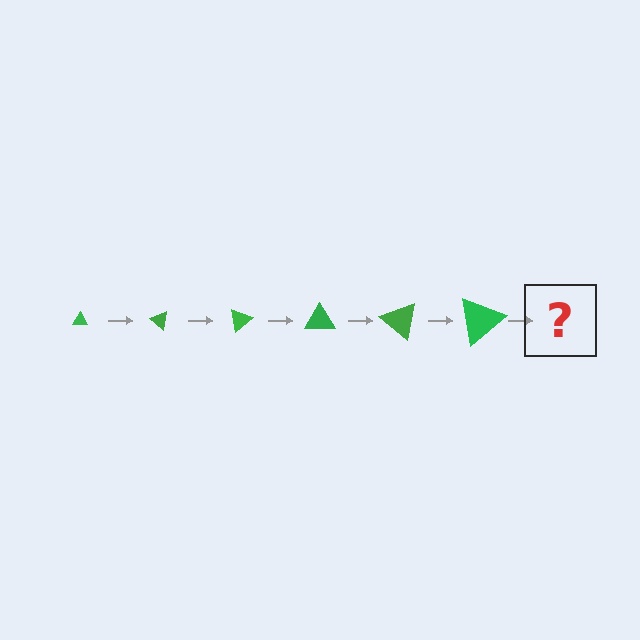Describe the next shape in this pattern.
It should be a triangle, larger than the previous one and rotated 240 degrees from the start.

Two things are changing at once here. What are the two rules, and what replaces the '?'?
The two rules are that the triangle grows larger each step and it rotates 40 degrees each step. The '?' should be a triangle, larger than the previous one and rotated 240 degrees from the start.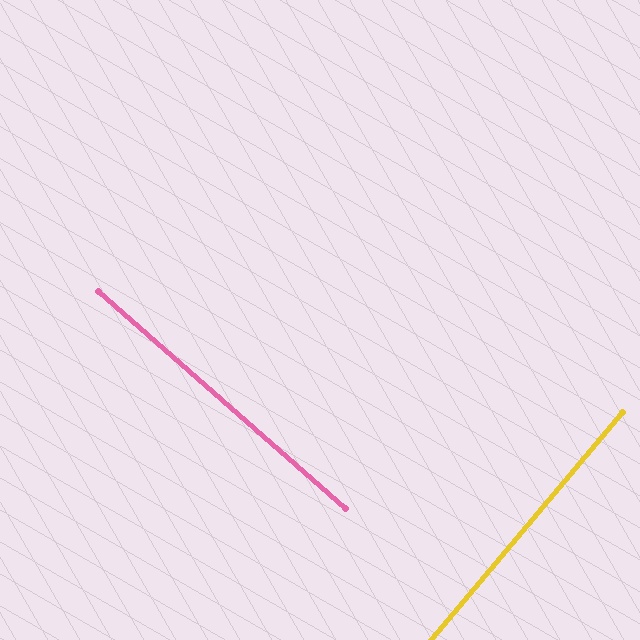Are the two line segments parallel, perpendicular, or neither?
Perpendicular — they meet at approximately 89°.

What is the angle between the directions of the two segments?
Approximately 89 degrees.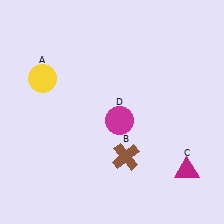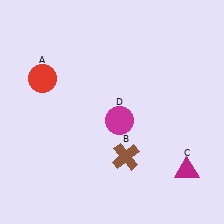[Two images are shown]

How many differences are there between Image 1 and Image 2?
There is 1 difference between the two images.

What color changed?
The circle (A) changed from yellow in Image 1 to red in Image 2.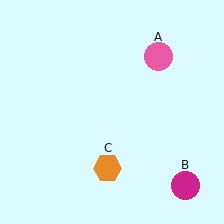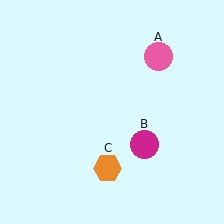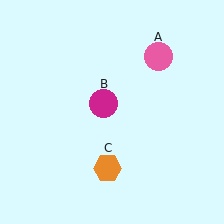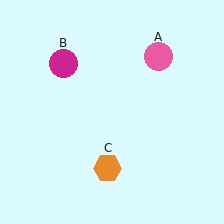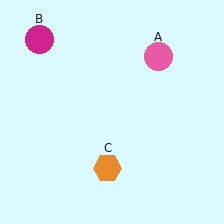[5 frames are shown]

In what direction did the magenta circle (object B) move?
The magenta circle (object B) moved up and to the left.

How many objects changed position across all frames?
1 object changed position: magenta circle (object B).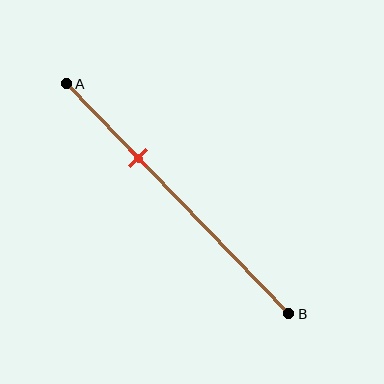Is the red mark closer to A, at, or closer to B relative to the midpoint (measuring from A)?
The red mark is closer to point A than the midpoint of segment AB.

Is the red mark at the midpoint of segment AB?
No, the mark is at about 30% from A, not at the 50% midpoint.